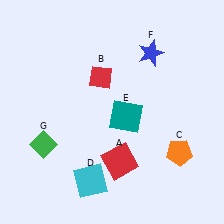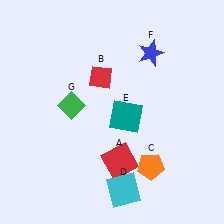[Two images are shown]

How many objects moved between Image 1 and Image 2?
3 objects moved between the two images.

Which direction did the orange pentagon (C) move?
The orange pentagon (C) moved left.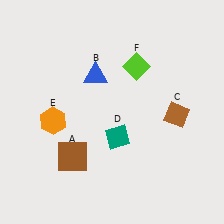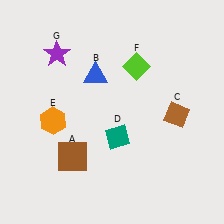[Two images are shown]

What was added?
A purple star (G) was added in Image 2.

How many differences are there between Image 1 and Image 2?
There is 1 difference between the two images.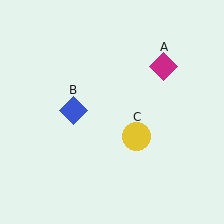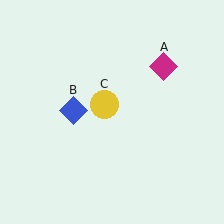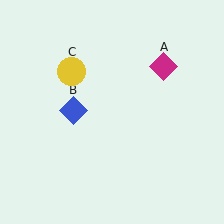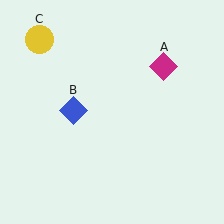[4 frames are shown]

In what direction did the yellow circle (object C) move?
The yellow circle (object C) moved up and to the left.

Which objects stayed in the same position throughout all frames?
Magenta diamond (object A) and blue diamond (object B) remained stationary.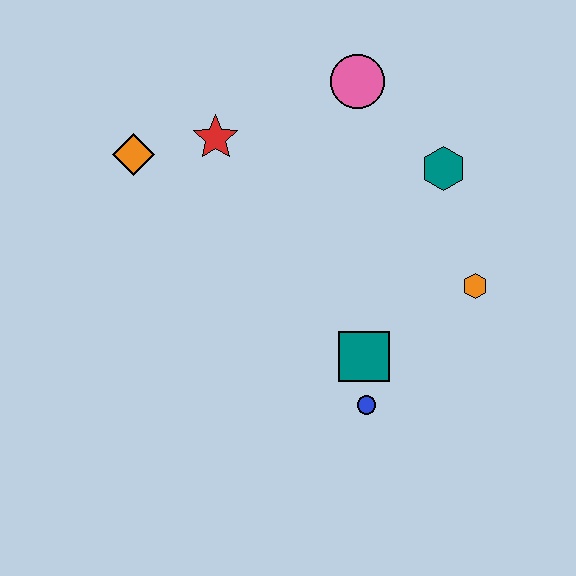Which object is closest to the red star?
The orange diamond is closest to the red star.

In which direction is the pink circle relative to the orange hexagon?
The pink circle is above the orange hexagon.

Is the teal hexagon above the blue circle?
Yes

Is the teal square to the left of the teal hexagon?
Yes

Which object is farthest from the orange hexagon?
The orange diamond is farthest from the orange hexagon.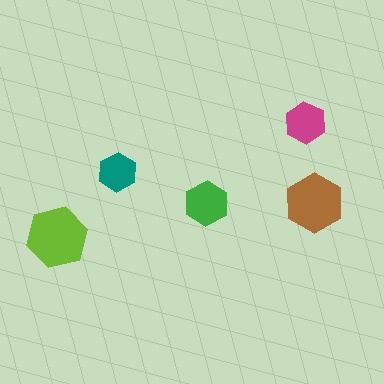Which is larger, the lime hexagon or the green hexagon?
The lime one.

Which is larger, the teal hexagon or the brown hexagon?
The brown one.